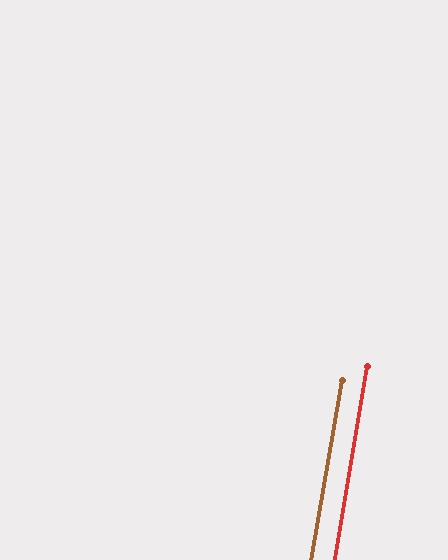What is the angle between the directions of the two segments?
Approximately 0 degrees.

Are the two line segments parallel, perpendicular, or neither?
Parallel — their directions differ by only 0.1°.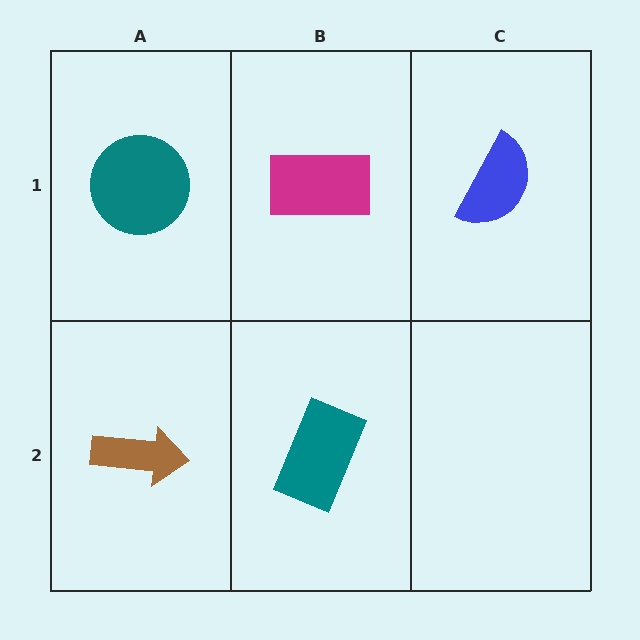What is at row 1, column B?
A magenta rectangle.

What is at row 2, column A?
A brown arrow.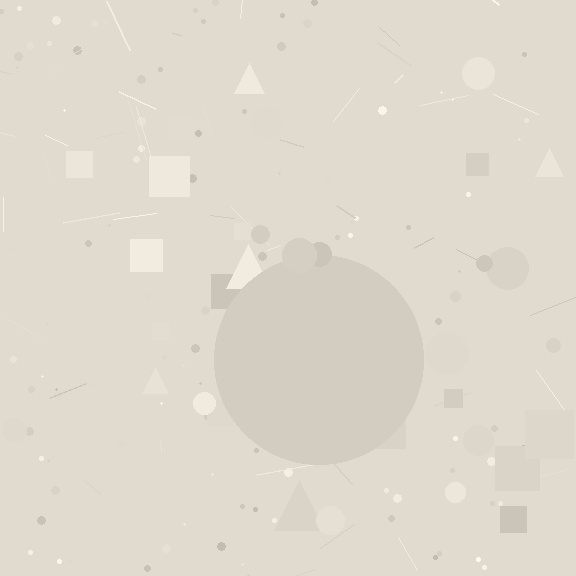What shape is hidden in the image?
A circle is hidden in the image.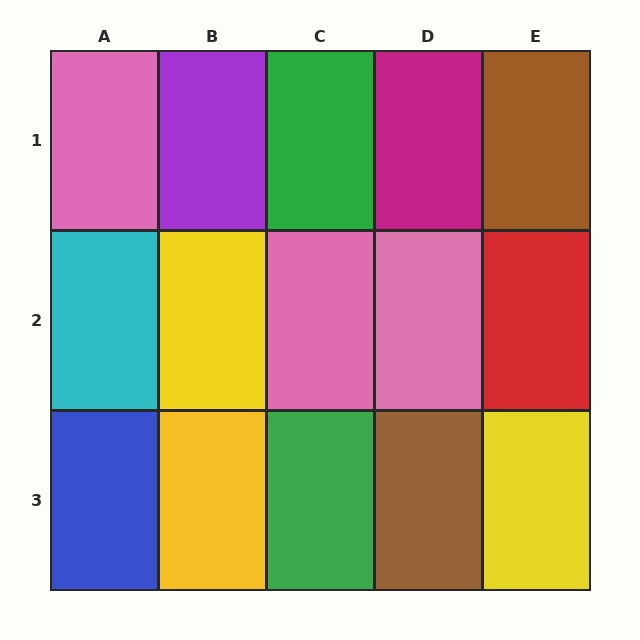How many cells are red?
1 cell is red.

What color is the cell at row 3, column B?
Yellow.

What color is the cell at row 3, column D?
Brown.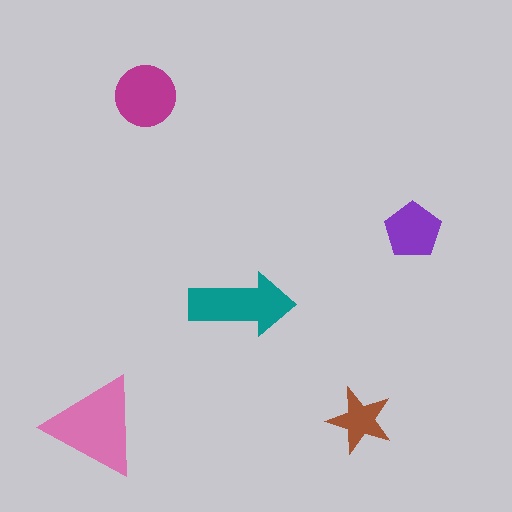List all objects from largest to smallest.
The pink triangle, the teal arrow, the magenta circle, the purple pentagon, the brown star.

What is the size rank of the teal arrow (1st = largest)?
2nd.